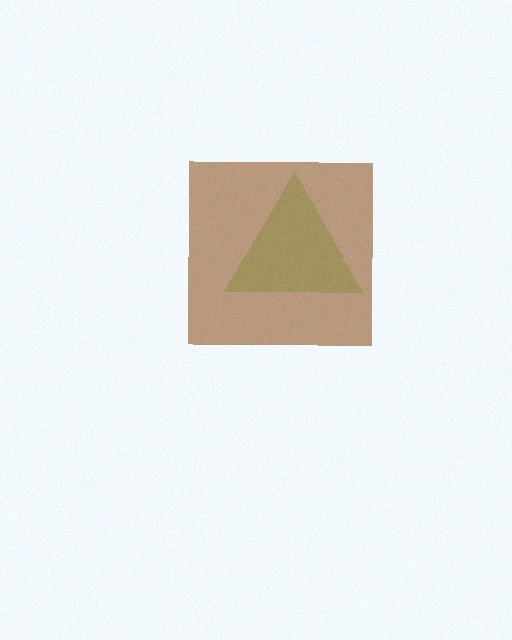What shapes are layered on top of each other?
The layered shapes are: a lime triangle, a brown square.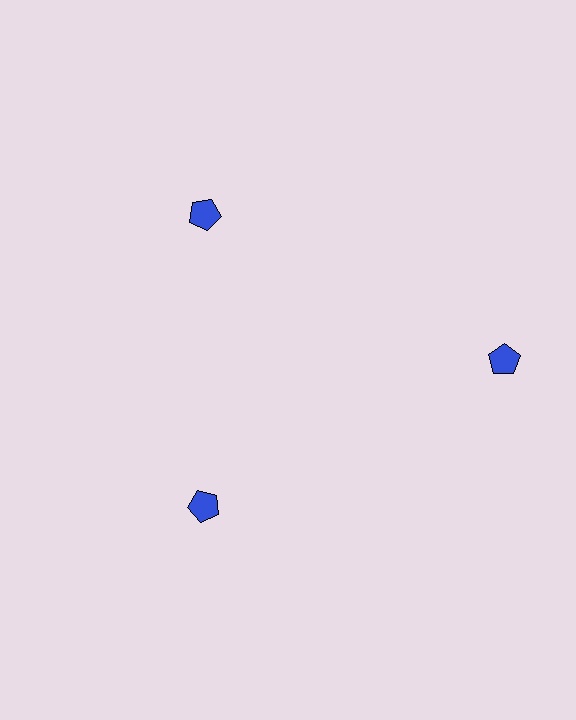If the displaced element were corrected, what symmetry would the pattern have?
It would have 3-fold rotational symmetry — the pattern would map onto itself every 120 degrees.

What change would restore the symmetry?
The symmetry would be restored by moving it inward, back onto the ring so that all 3 pentagons sit at equal angles and equal distance from the center.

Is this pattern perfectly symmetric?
No. The 3 blue pentagons are arranged in a ring, but one element near the 3 o'clock position is pushed outward from the center, breaking the 3-fold rotational symmetry.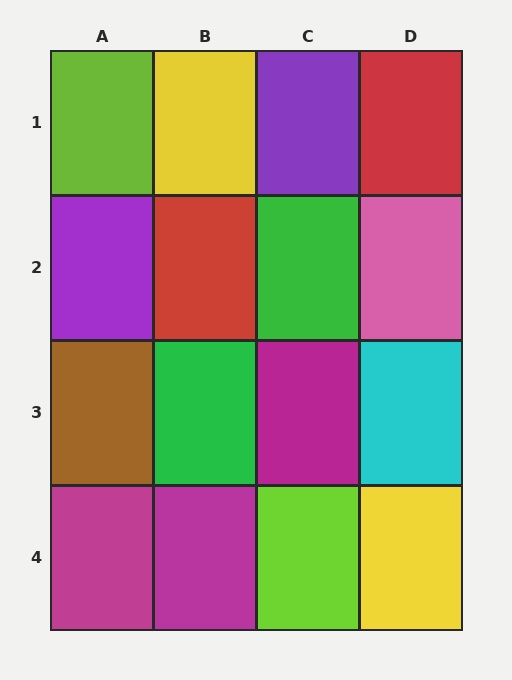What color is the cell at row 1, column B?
Yellow.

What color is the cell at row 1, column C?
Purple.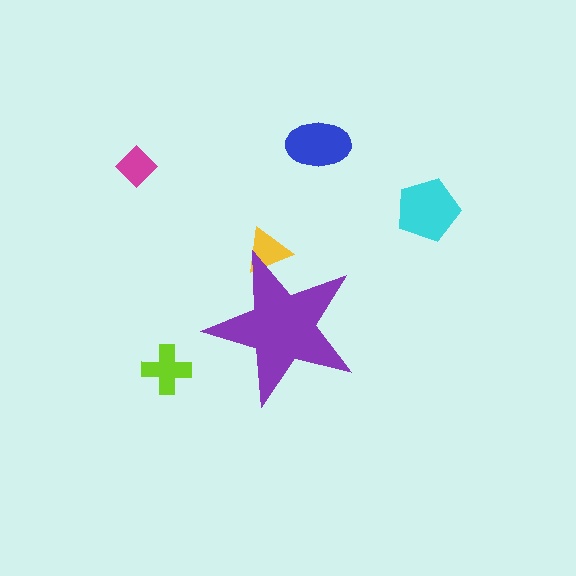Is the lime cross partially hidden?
No, the lime cross is fully visible.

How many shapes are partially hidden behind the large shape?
1 shape is partially hidden.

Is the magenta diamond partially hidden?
No, the magenta diamond is fully visible.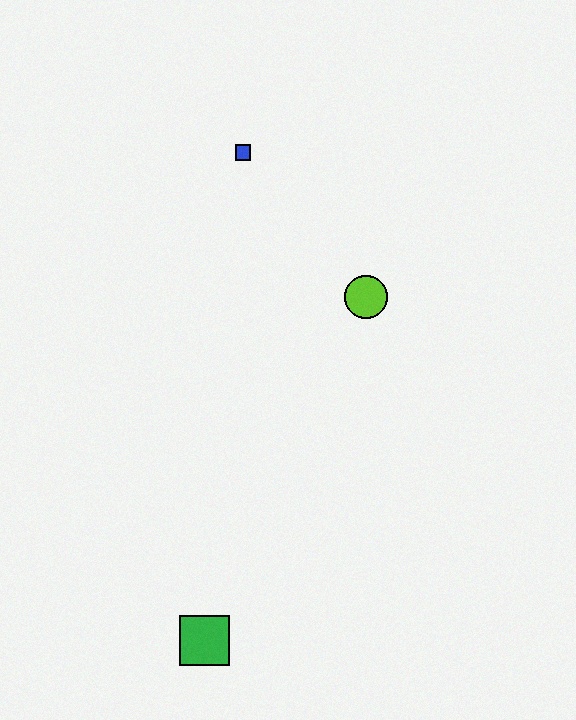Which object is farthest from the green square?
The blue square is farthest from the green square.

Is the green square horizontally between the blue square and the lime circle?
No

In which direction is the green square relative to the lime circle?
The green square is below the lime circle.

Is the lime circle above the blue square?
No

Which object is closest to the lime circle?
The blue square is closest to the lime circle.